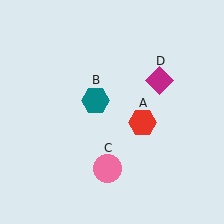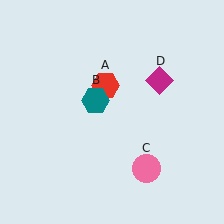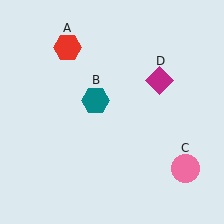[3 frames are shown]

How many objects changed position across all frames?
2 objects changed position: red hexagon (object A), pink circle (object C).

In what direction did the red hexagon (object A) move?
The red hexagon (object A) moved up and to the left.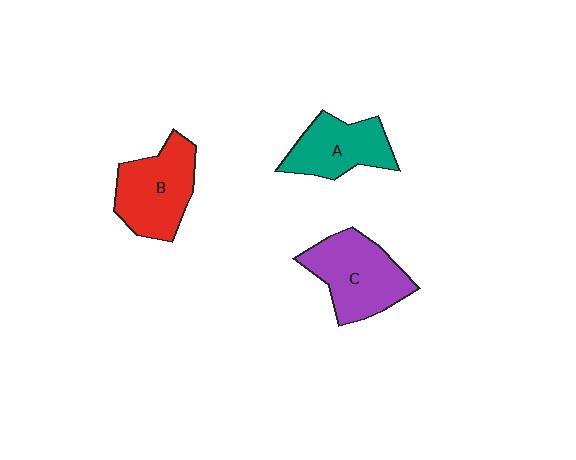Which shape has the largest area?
Shape C (purple).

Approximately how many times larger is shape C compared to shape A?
Approximately 1.3 times.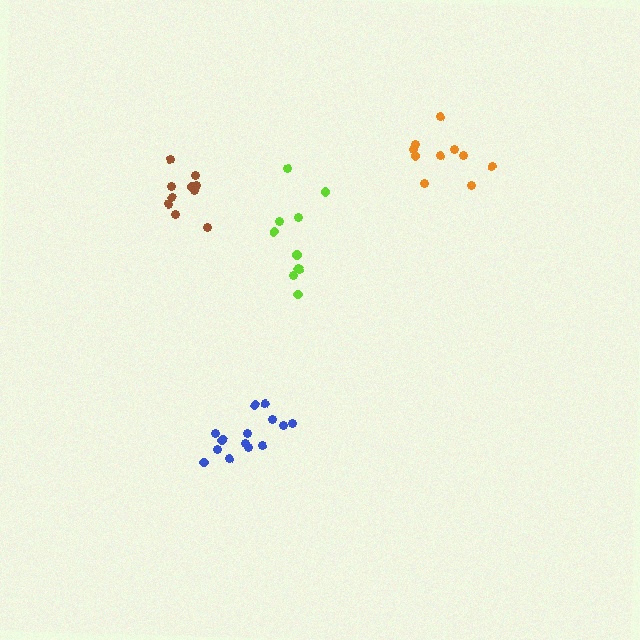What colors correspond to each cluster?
The clusters are colored: lime, brown, blue, orange.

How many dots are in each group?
Group 1: 10 dots, Group 2: 10 dots, Group 3: 14 dots, Group 4: 10 dots (44 total).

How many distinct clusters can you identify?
There are 4 distinct clusters.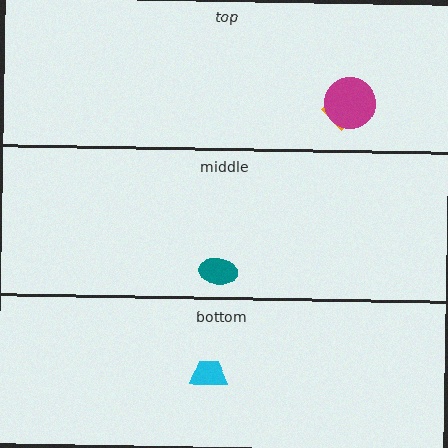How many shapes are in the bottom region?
1.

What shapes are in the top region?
The orange diamond, the magenta circle.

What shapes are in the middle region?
The teal ellipse.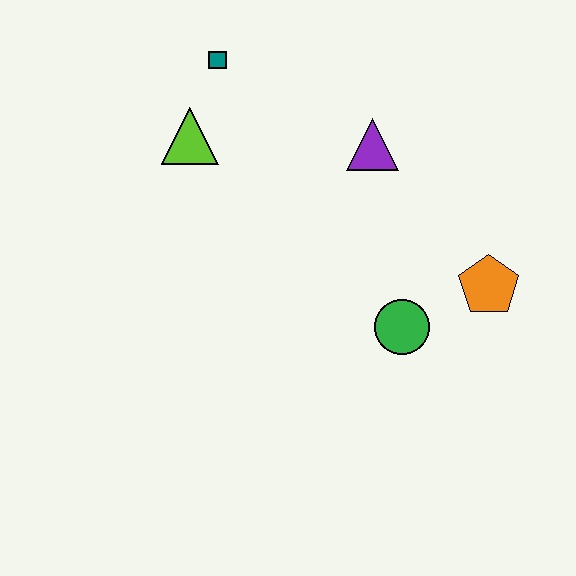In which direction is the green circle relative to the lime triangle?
The green circle is to the right of the lime triangle.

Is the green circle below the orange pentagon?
Yes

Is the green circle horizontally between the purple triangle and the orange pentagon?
Yes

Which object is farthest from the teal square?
The orange pentagon is farthest from the teal square.